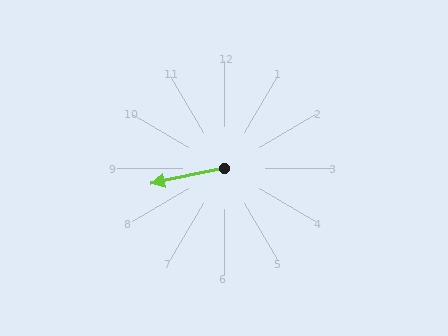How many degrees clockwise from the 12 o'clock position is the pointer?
Approximately 258 degrees.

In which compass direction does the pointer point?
West.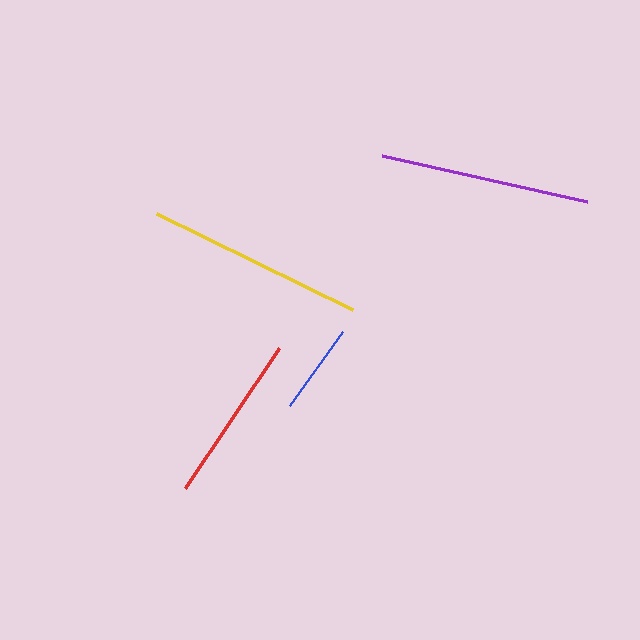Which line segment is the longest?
The yellow line is the longest at approximately 218 pixels.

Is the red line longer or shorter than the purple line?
The purple line is longer than the red line.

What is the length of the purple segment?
The purple segment is approximately 210 pixels long.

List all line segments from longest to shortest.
From longest to shortest: yellow, purple, red, blue.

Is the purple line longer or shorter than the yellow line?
The yellow line is longer than the purple line.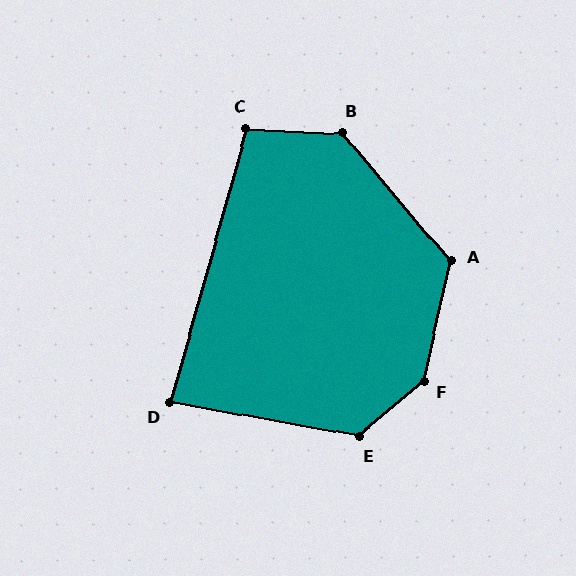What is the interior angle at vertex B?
Approximately 132 degrees (obtuse).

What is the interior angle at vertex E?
Approximately 129 degrees (obtuse).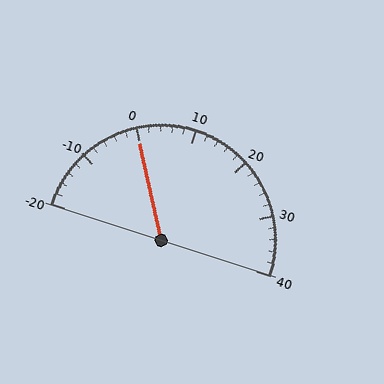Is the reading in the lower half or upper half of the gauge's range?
The reading is in the lower half of the range (-20 to 40).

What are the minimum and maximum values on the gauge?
The gauge ranges from -20 to 40.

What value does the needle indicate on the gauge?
The needle indicates approximately 0.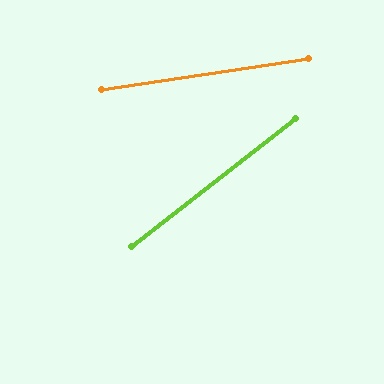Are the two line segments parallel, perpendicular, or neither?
Neither parallel nor perpendicular — they differ by about 29°.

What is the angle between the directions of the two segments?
Approximately 29 degrees.